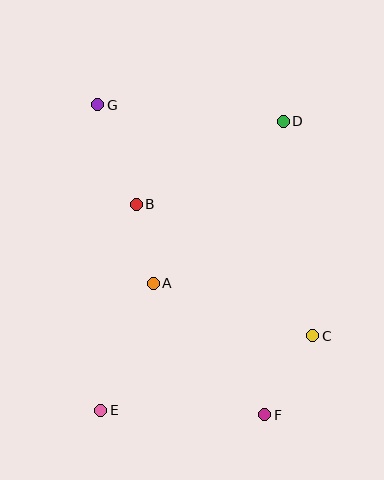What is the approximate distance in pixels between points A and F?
The distance between A and F is approximately 172 pixels.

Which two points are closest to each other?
Points A and B are closest to each other.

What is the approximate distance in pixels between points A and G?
The distance between A and G is approximately 187 pixels.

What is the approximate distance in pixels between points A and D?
The distance between A and D is approximately 208 pixels.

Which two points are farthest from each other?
Points F and G are farthest from each other.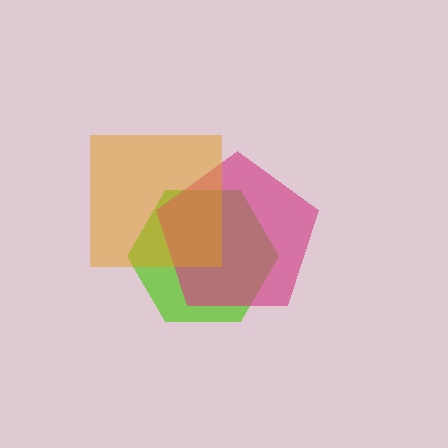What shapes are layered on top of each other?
The layered shapes are: a lime hexagon, a magenta pentagon, an orange square.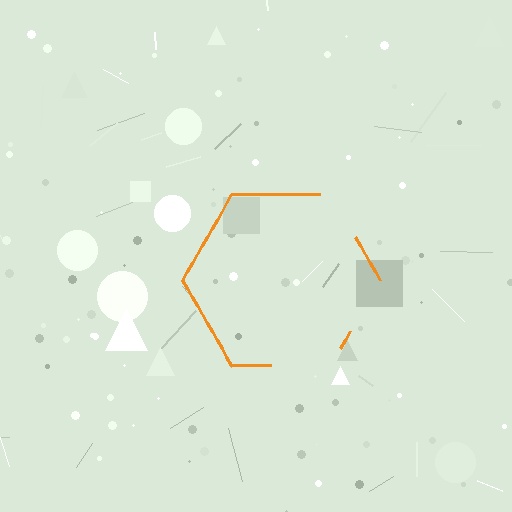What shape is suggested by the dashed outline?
The dashed outline suggests a hexagon.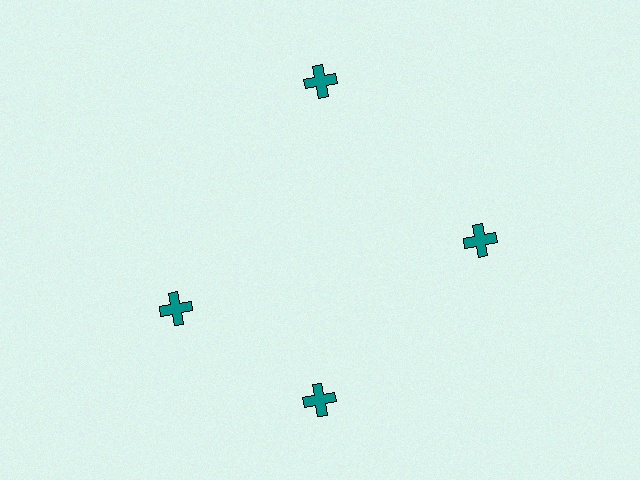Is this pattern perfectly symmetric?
No. The 4 teal crosses are arranged in a ring, but one element near the 9 o'clock position is rotated out of alignment along the ring, breaking the 4-fold rotational symmetry.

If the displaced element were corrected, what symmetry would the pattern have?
It would have 4-fold rotational symmetry — the pattern would map onto itself every 90 degrees.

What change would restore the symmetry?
The symmetry would be restored by rotating it back into even spacing with its neighbors so that all 4 crosses sit at equal angles and equal distance from the center.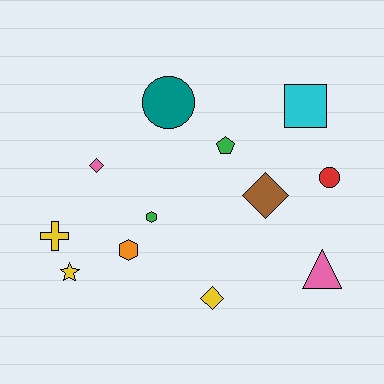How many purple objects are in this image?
There are no purple objects.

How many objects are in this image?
There are 12 objects.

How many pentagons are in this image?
There is 1 pentagon.